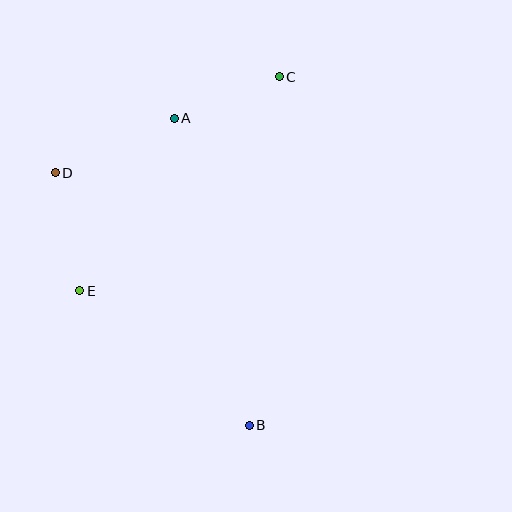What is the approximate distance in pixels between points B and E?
The distance between B and E is approximately 216 pixels.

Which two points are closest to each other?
Points A and C are closest to each other.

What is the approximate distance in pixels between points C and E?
The distance between C and E is approximately 292 pixels.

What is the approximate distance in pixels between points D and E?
The distance between D and E is approximately 120 pixels.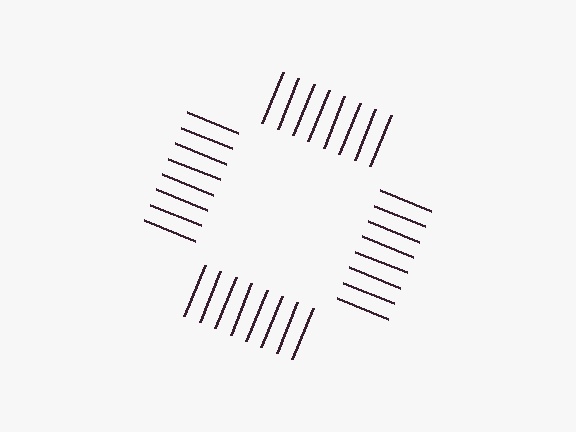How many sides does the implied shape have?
4 sides — the line-ends trace a square.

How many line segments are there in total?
32 — 8 along each of the 4 edges.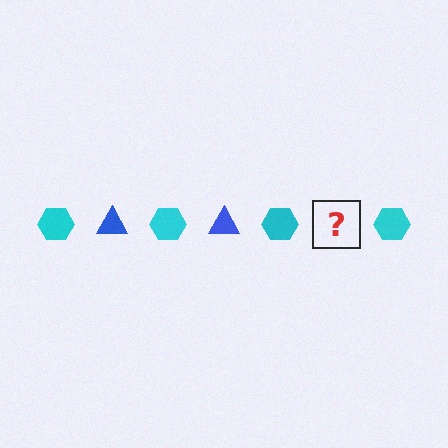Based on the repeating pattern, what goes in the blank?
The blank should be a blue triangle.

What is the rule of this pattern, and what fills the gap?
The rule is that the pattern alternates between cyan hexagon and blue triangle. The gap should be filled with a blue triangle.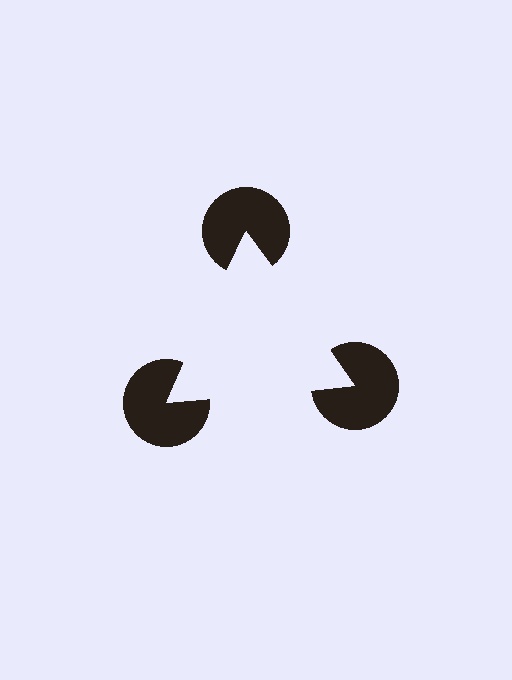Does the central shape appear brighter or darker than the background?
It typically appears slightly brighter than the background, even though no actual brightness change is drawn.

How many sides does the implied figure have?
3 sides.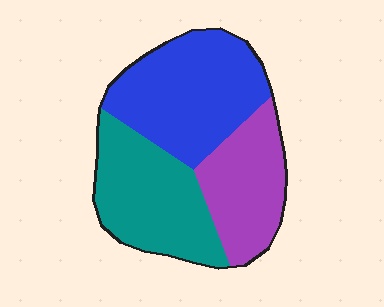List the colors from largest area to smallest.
From largest to smallest: blue, teal, purple.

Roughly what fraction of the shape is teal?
Teal covers 34% of the shape.